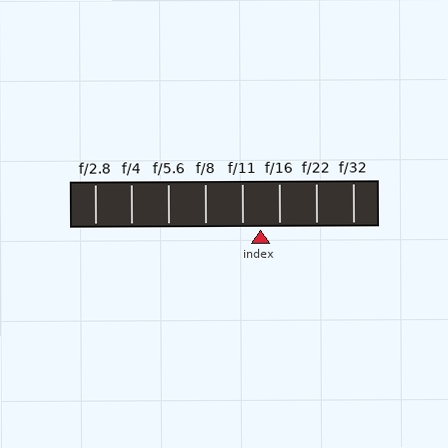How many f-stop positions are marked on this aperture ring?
There are 8 f-stop positions marked.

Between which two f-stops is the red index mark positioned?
The index mark is between f/11 and f/16.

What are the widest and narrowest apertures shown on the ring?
The widest aperture shown is f/2.8 and the narrowest is f/32.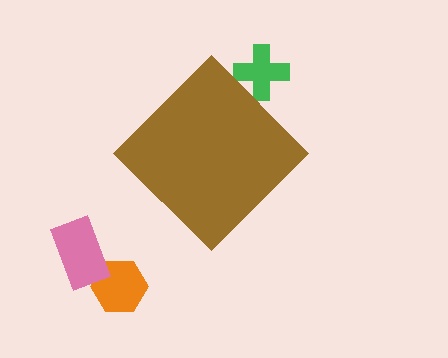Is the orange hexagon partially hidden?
No, the orange hexagon is fully visible.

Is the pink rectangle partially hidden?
No, the pink rectangle is fully visible.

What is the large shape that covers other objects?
A brown diamond.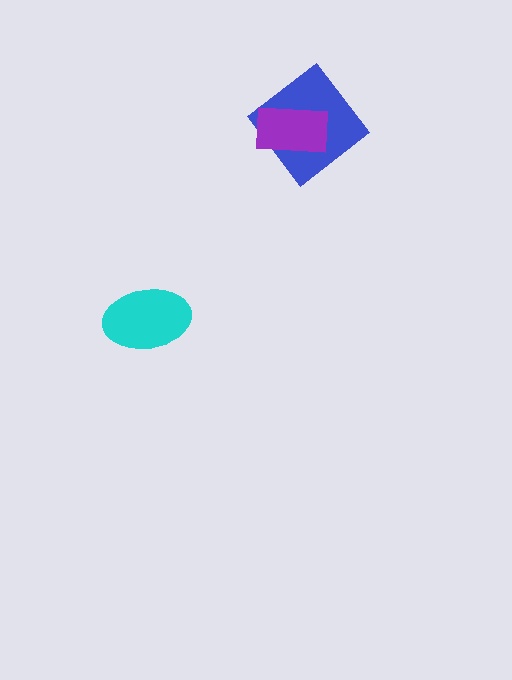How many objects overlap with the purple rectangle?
1 object overlaps with the purple rectangle.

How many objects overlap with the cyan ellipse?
0 objects overlap with the cyan ellipse.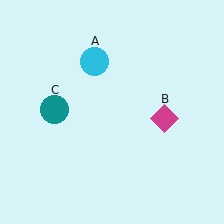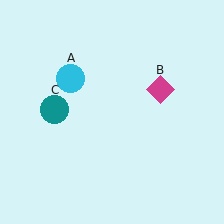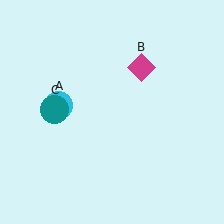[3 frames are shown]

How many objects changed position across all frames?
2 objects changed position: cyan circle (object A), magenta diamond (object B).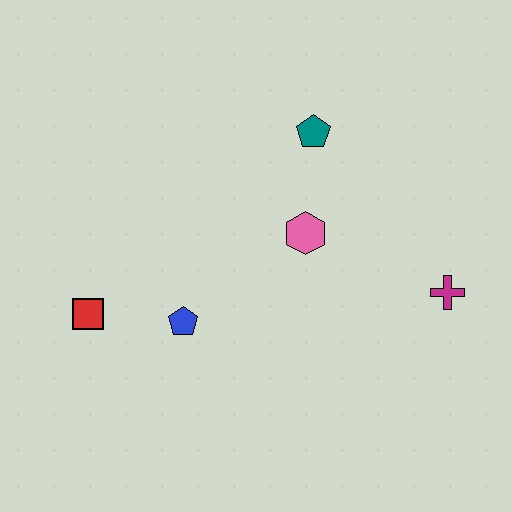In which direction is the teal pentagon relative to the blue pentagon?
The teal pentagon is above the blue pentagon.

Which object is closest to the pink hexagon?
The teal pentagon is closest to the pink hexagon.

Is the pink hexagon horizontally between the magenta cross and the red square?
Yes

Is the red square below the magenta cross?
Yes